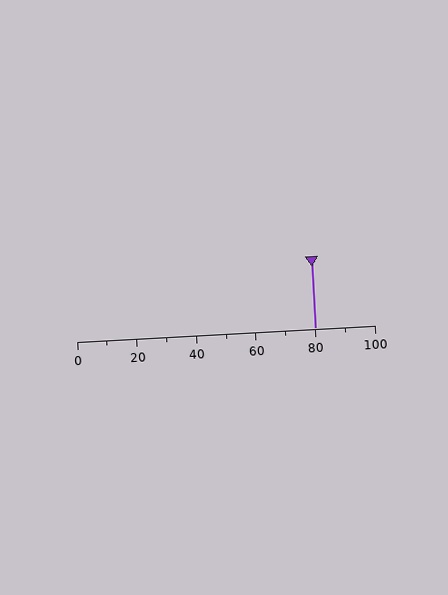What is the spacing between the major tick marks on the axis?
The major ticks are spaced 20 apart.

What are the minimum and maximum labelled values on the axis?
The axis runs from 0 to 100.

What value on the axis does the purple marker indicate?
The marker indicates approximately 80.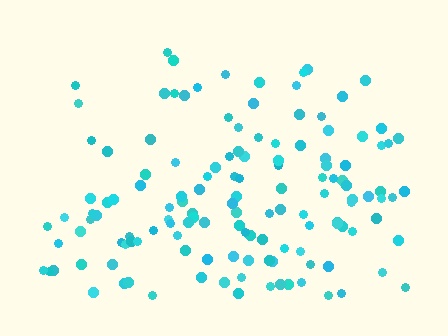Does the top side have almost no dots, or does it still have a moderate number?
Still a moderate number, just noticeably fewer than the bottom.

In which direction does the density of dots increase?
From top to bottom, with the bottom side densest.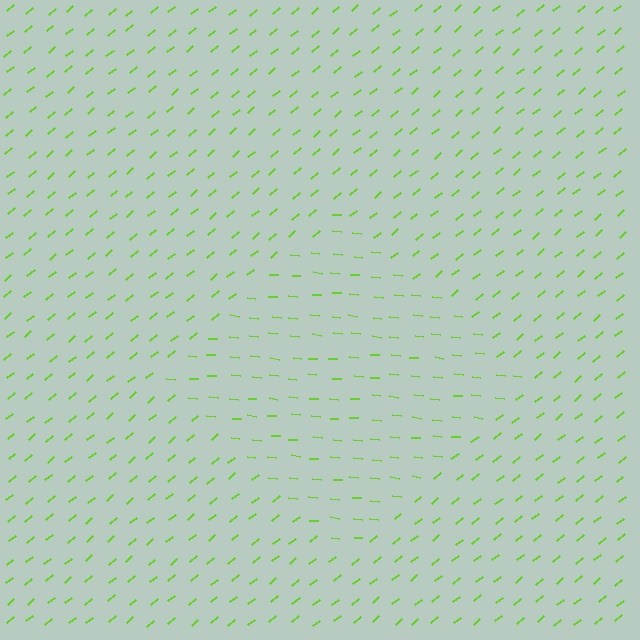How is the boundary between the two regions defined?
The boundary is defined purely by a change in line orientation (approximately 45 degrees difference). All lines are the same color and thickness.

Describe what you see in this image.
The image is filled with small lime line segments. A diamond region in the image has lines oriented differently from the surrounding lines, creating a visible texture boundary.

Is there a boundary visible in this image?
Yes, there is a texture boundary formed by a change in line orientation.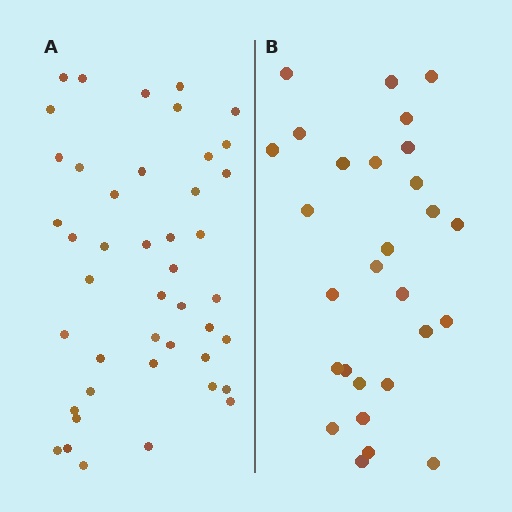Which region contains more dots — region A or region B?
Region A (the left region) has more dots.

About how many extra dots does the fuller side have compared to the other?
Region A has approximately 15 more dots than region B.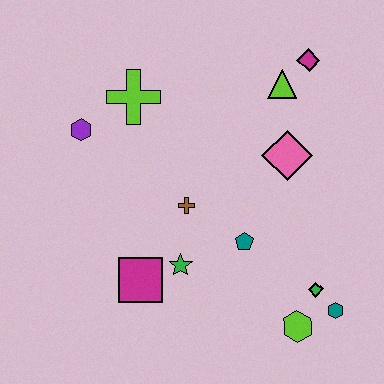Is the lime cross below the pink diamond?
No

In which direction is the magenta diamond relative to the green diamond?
The magenta diamond is above the green diamond.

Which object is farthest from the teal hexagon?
The purple hexagon is farthest from the teal hexagon.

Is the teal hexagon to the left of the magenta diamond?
No